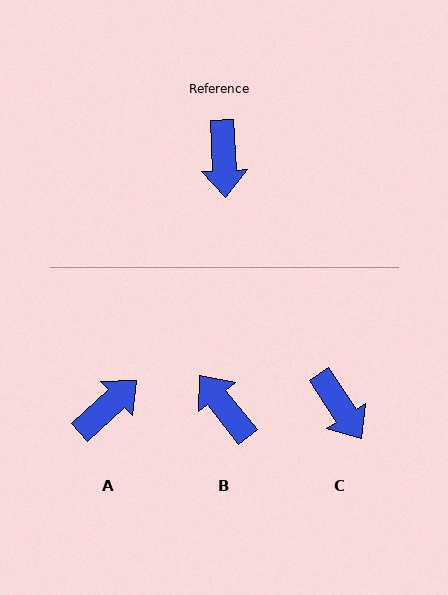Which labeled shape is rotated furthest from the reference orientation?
B, about 144 degrees away.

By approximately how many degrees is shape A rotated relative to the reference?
Approximately 130 degrees counter-clockwise.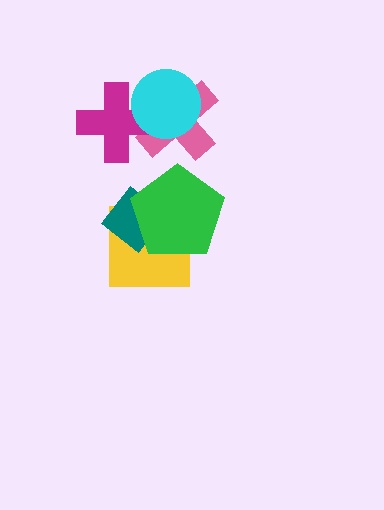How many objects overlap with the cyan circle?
2 objects overlap with the cyan circle.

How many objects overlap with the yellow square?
2 objects overlap with the yellow square.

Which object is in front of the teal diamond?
The green pentagon is in front of the teal diamond.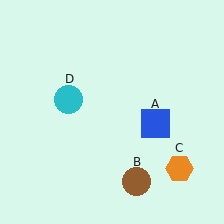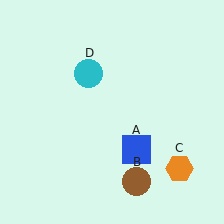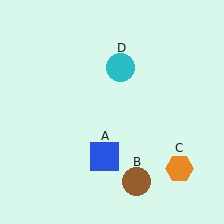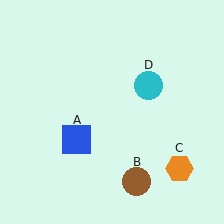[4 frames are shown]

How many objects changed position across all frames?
2 objects changed position: blue square (object A), cyan circle (object D).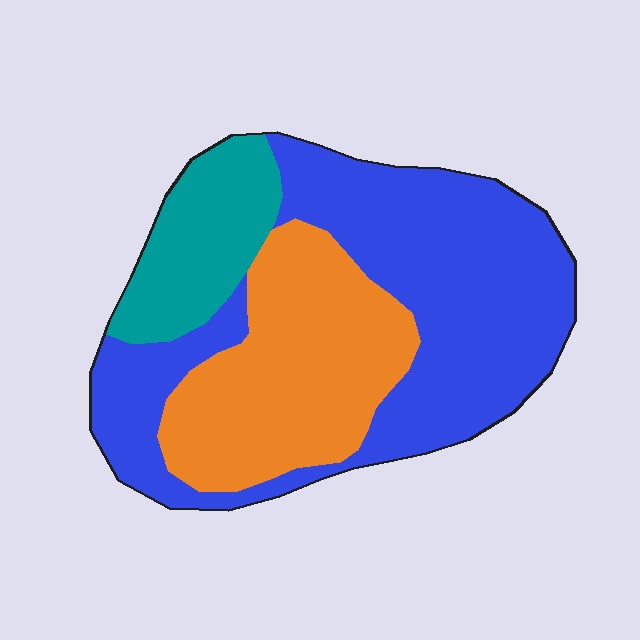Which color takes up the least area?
Teal, at roughly 15%.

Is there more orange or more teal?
Orange.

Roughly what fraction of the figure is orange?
Orange takes up about one third (1/3) of the figure.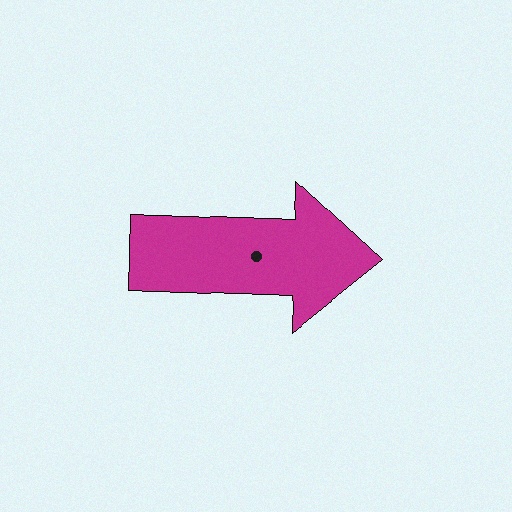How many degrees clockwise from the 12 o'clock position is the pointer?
Approximately 92 degrees.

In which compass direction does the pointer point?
East.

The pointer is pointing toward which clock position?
Roughly 3 o'clock.